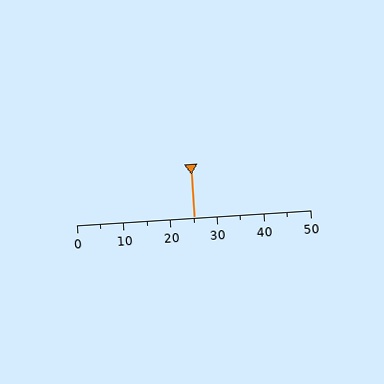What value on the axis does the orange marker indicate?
The marker indicates approximately 25.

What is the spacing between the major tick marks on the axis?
The major ticks are spaced 10 apart.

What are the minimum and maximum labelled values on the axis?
The axis runs from 0 to 50.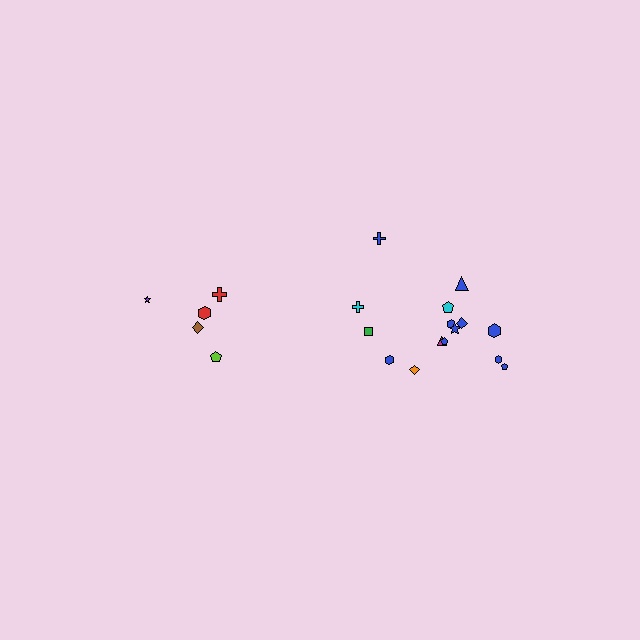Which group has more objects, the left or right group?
The right group.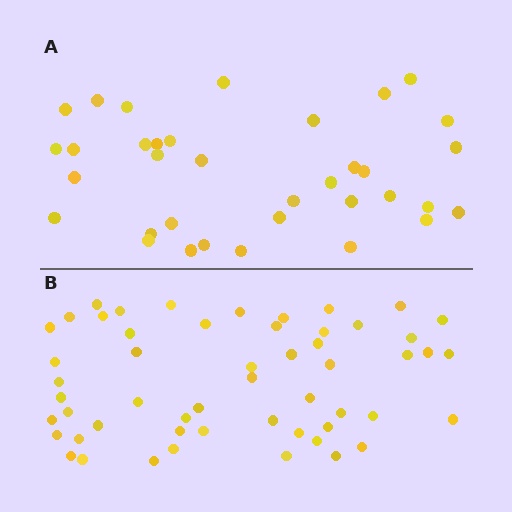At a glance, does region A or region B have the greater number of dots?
Region B (the bottom region) has more dots.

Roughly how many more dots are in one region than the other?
Region B has approximately 20 more dots than region A.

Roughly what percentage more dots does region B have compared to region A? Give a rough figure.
About 55% more.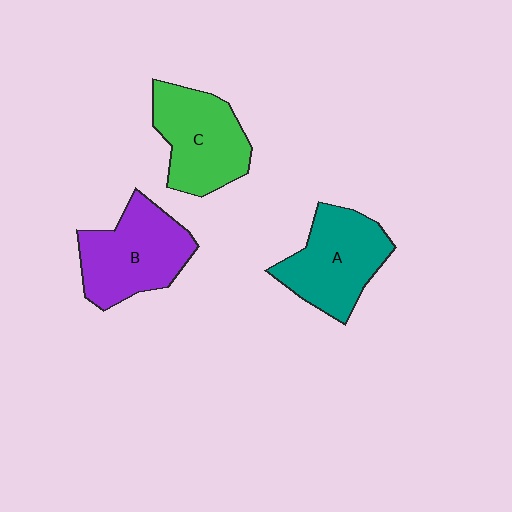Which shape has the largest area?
Shape B (purple).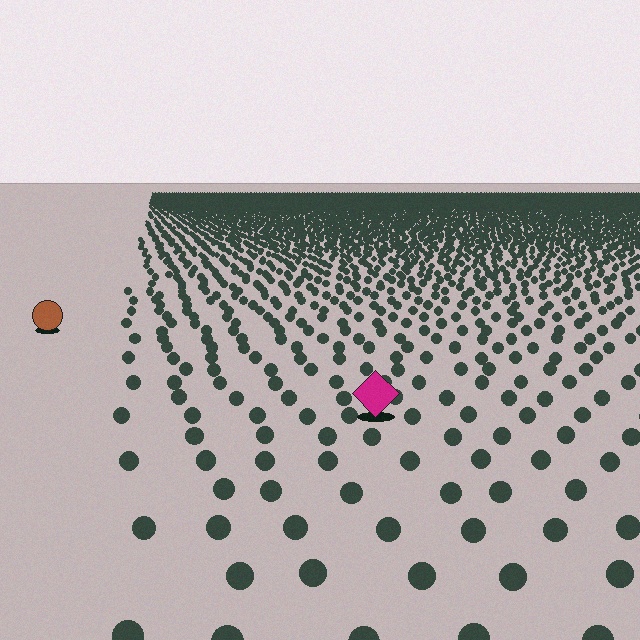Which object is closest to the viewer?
The magenta diamond is closest. The texture marks near it are larger and more spread out.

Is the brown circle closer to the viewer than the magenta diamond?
No. The magenta diamond is closer — you can tell from the texture gradient: the ground texture is coarser near it.